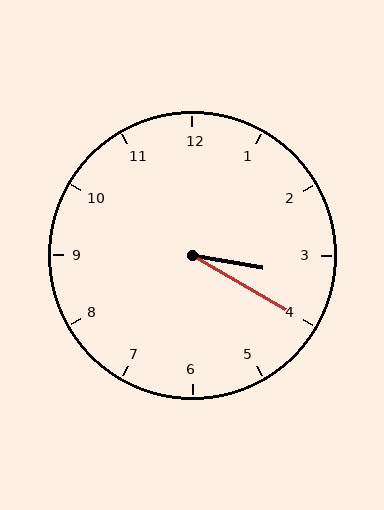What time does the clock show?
3:20.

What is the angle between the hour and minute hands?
Approximately 20 degrees.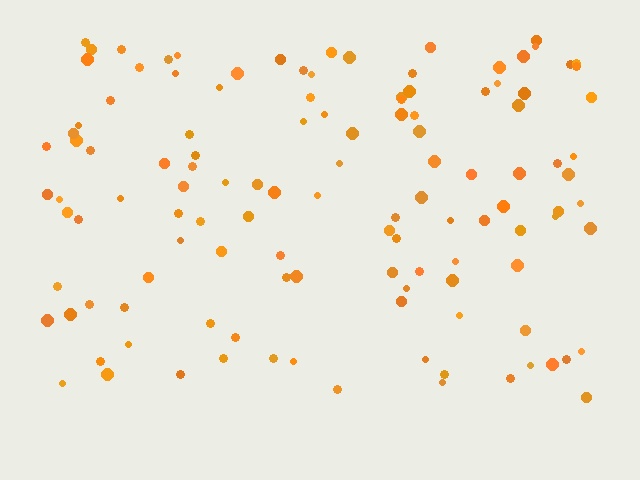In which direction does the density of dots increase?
From bottom to top, with the top side densest.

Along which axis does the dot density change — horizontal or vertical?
Vertical.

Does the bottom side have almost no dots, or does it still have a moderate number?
Still a moderate number, just noticeably fewer than the top.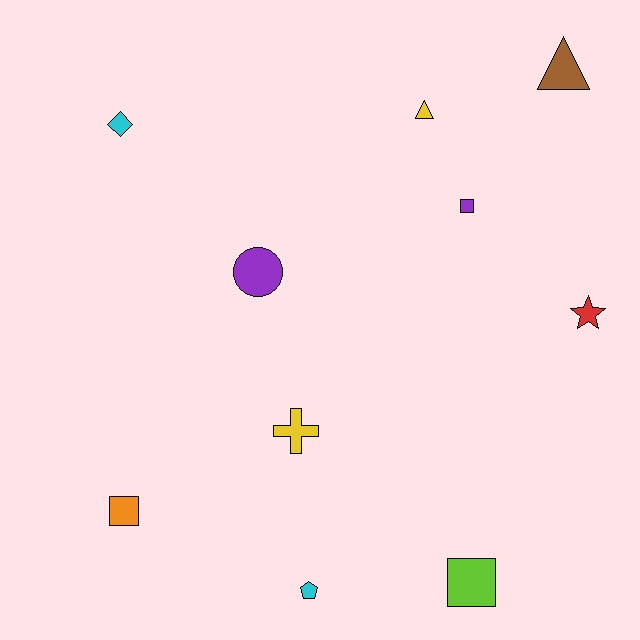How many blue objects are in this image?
There are no blue objects.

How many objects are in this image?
There are 10 objects.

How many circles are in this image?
There is 1 circle.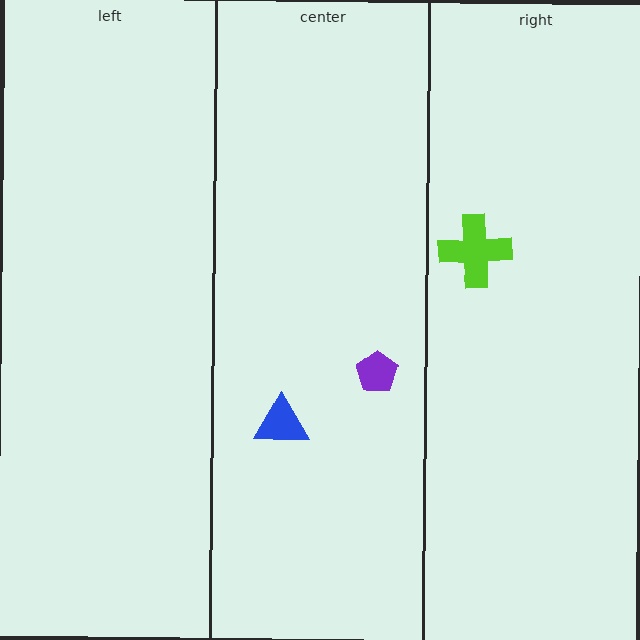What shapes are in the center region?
The blue triangle, the purple pentagon.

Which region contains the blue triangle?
The center region.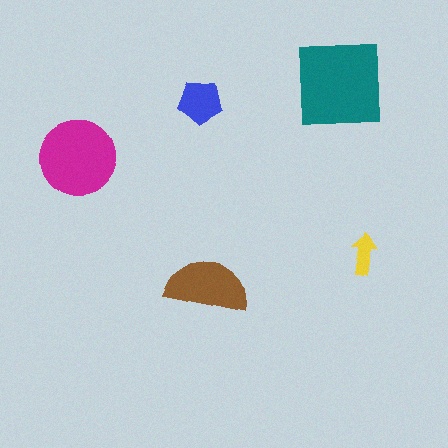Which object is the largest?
The teal square.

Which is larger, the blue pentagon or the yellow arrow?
The blue pentagon.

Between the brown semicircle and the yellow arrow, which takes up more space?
The brown semicircle.